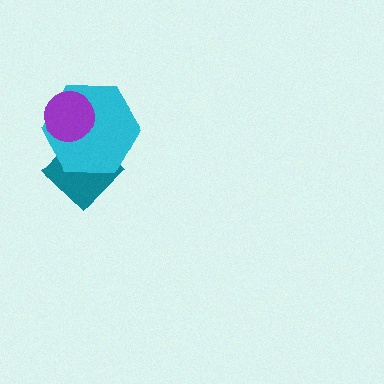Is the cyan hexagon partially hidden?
Yes, it is partially covered by another shape.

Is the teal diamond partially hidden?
Yes, it is partially covered by another shape.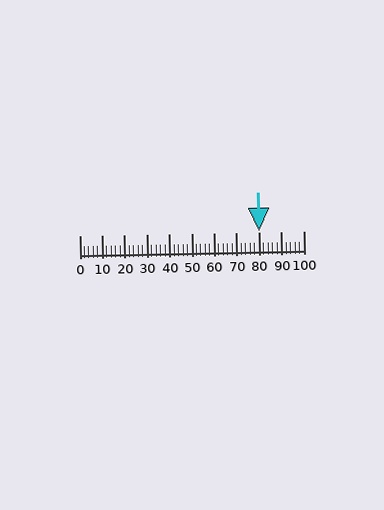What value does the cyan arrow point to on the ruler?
The cyan arrow points to approximately 80.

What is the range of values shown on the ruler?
The ruler shows values from 0 to 100.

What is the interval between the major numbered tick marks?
The major tick marks are spaced 10 units apart.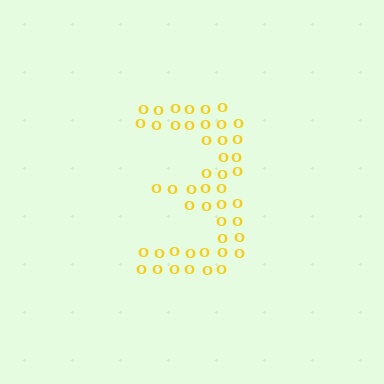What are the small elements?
The small elements are letter O's.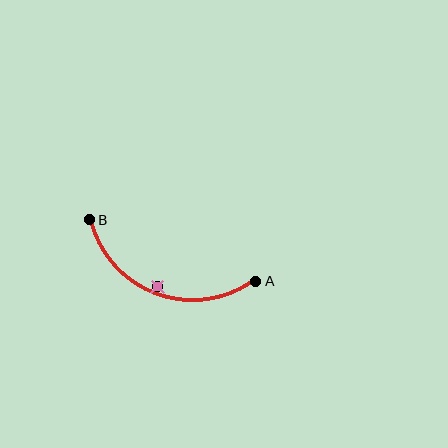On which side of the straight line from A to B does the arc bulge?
The arc bulges below the straight line connecting A and B.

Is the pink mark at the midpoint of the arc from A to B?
No — the pink mark does not lie on the arc at all. It sits slightly inside the curve.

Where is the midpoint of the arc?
The arc midpoint is the point on the curve farthest from the straight line joining A and B. It sits below that line.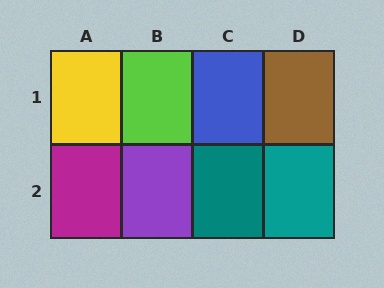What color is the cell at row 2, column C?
Teal.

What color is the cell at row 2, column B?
Purple.